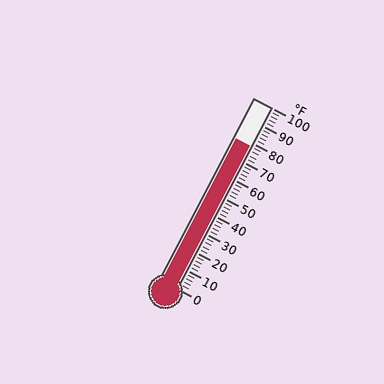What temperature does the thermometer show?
The thermometer shows approximately 78°F.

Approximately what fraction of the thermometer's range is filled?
The thermometer is filled to approximately 80% of its range.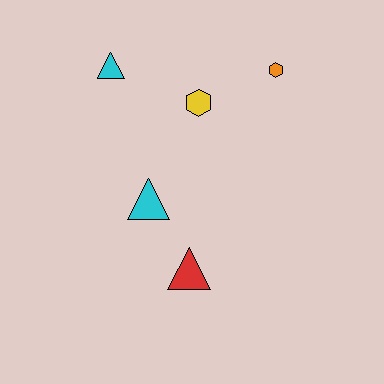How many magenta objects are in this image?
There are no magenta objects.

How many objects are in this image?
There are 5 objects.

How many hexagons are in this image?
There are 2 hexagons.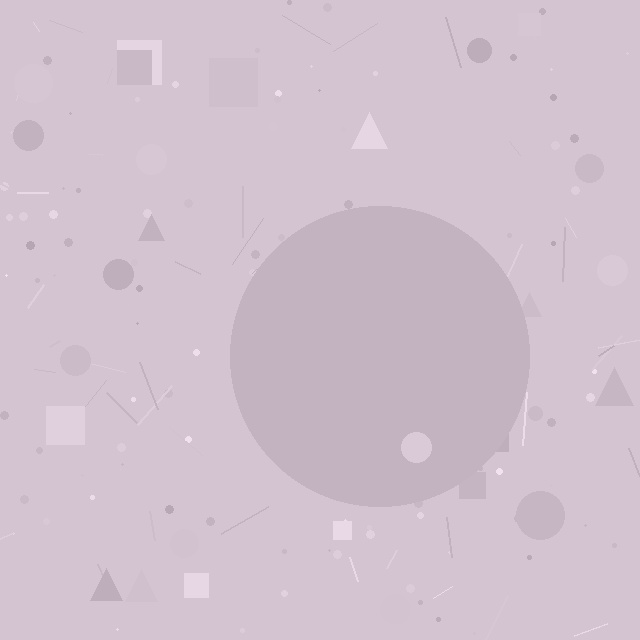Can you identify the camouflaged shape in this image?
The camouflaged shape is a circle.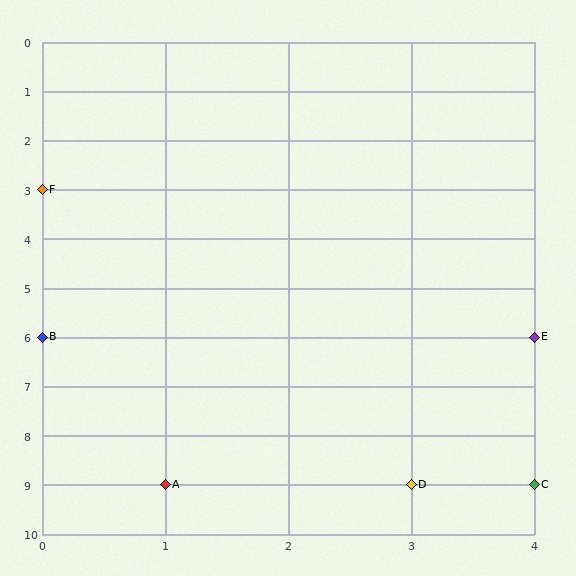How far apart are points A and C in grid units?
Points A and C are 3 columns apart.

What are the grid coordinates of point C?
Point C is at grid coordinates (4, 9).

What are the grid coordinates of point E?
Point E is at grid coordinates (4, 6).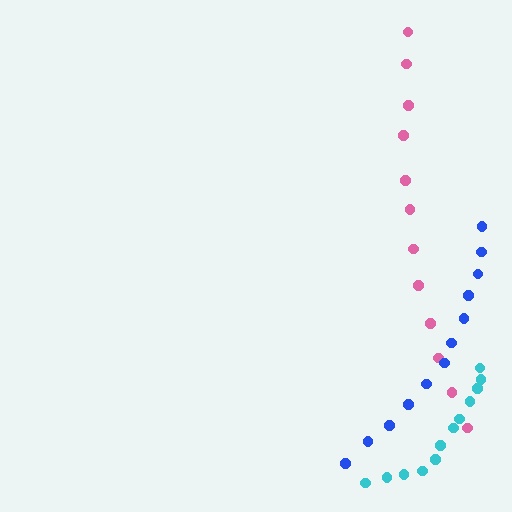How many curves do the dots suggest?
There are 3 distinct paths.